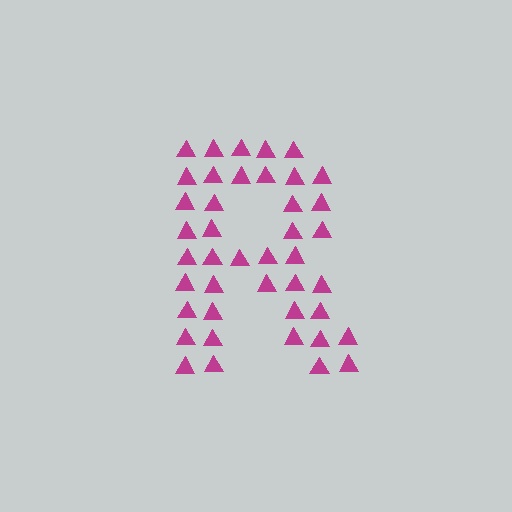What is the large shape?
The large shape is the letter R.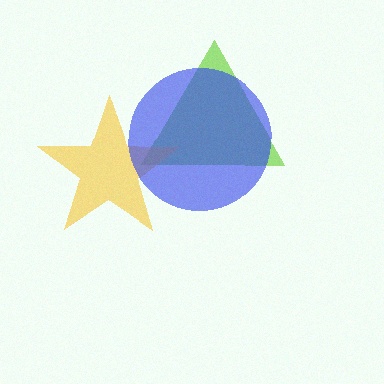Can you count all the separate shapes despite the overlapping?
Yes, there are 3 separate shapes.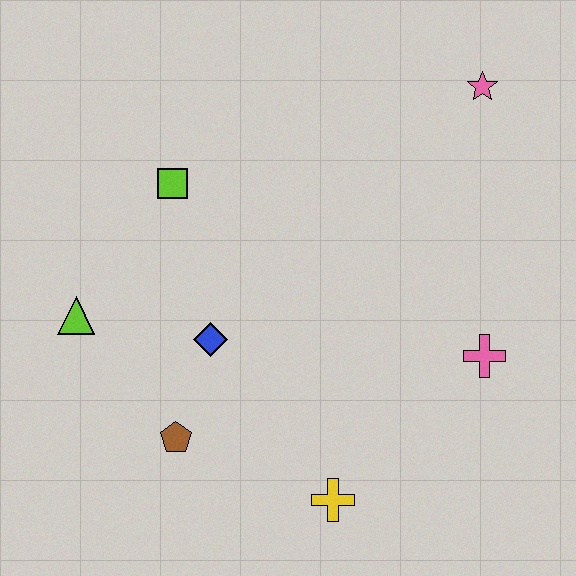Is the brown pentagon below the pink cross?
Yes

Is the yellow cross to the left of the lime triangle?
No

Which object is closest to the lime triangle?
The blue diamond is closest to the lime triangle.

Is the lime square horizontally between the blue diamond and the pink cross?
No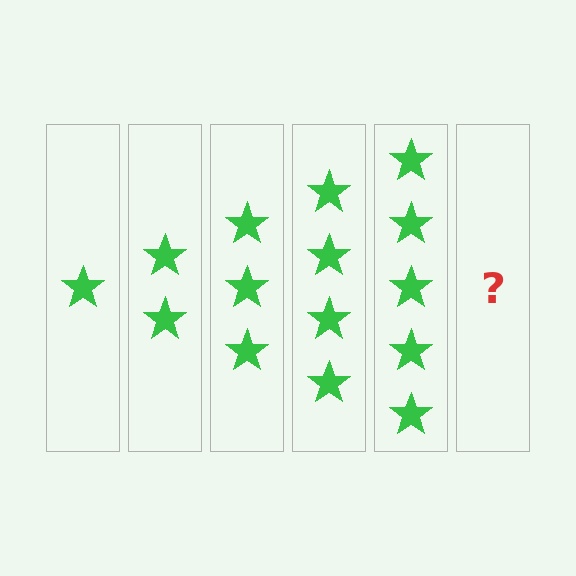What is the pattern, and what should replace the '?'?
The pattern is that each step adds one more star. The '?' should be 6 stars.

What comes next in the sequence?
The next element should be 6 stars.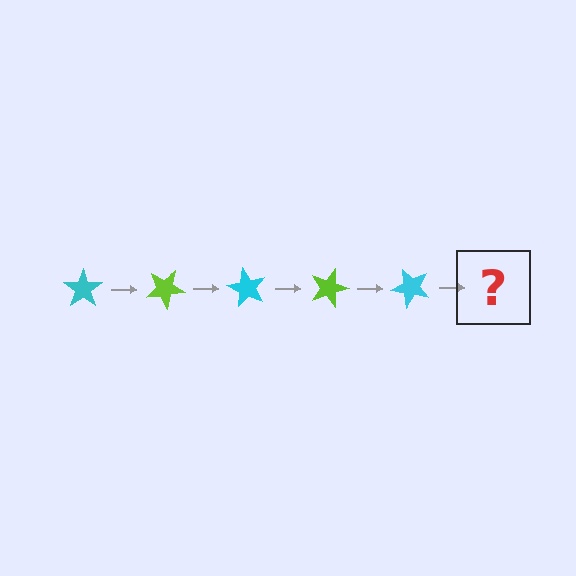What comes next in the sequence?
The next element should be a lime star, rotated 150 degrees from the start.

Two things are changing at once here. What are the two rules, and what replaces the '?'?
The two rules are that it rotates 30 degrees each step and the color cycles through cyan and lime. The '?' should be a lime star, rotated 150 degrees from the start.